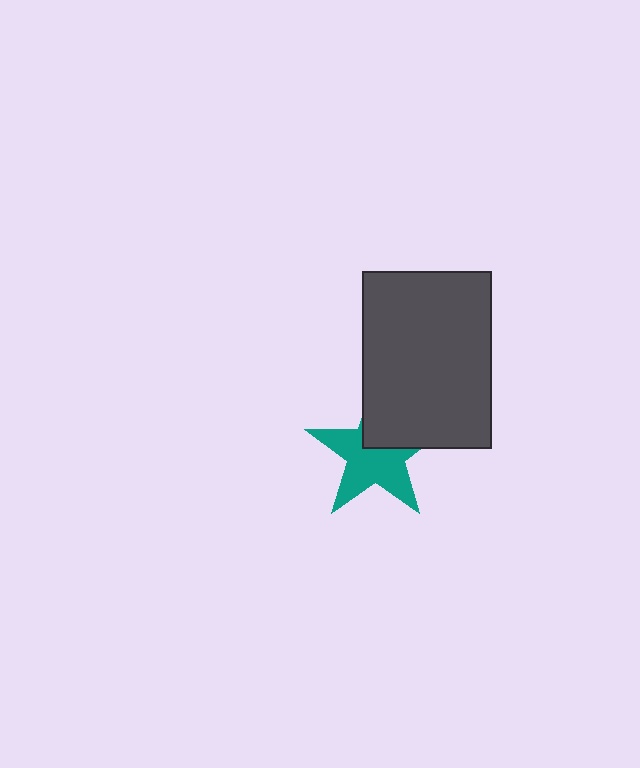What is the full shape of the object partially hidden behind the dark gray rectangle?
The partially hidden object is a teal star.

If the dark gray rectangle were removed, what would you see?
You would see the complete teal star.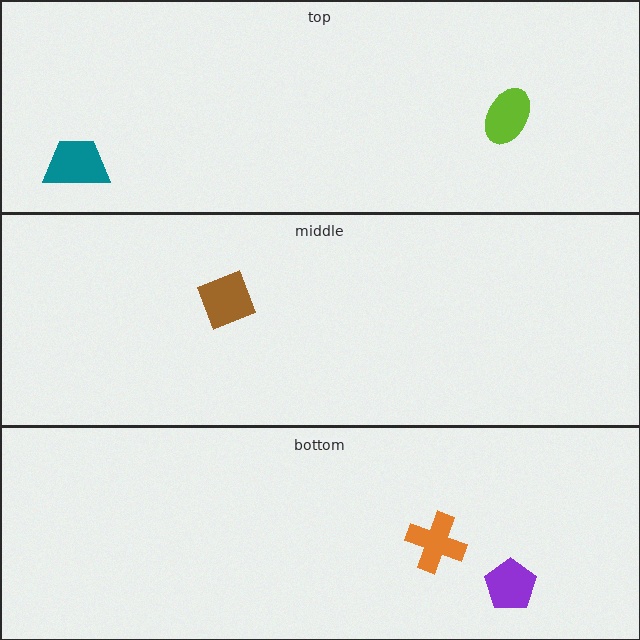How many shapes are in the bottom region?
2.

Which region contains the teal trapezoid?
The top region.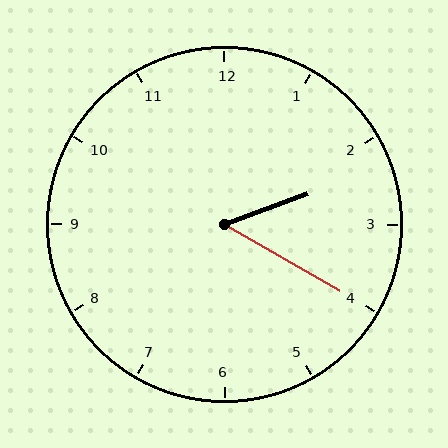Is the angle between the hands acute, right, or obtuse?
It is acute.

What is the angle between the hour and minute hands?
Approximately 50 degrees.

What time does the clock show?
2:20.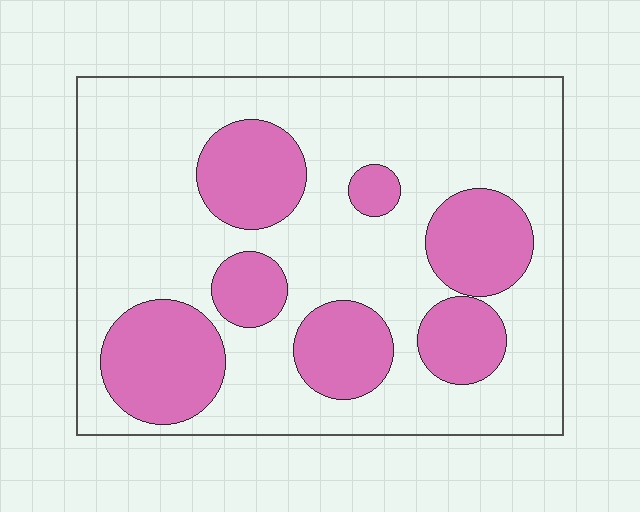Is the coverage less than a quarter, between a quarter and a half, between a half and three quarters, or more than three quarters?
Between a quarter and a half.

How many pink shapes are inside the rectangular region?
7.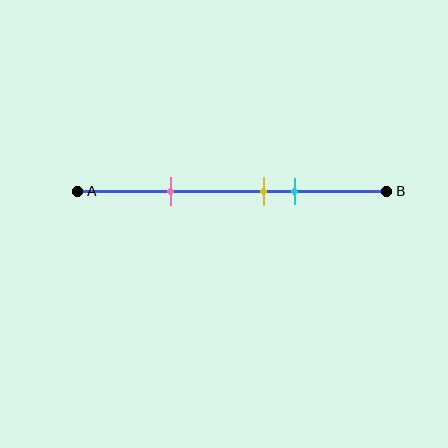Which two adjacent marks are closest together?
The yellow and cyan marks are the closest adjacent pair.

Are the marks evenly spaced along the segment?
No, the marks are not evenly spaced.